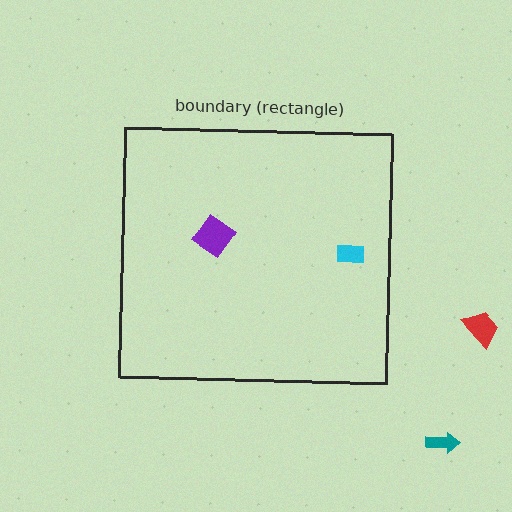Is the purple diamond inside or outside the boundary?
Inside.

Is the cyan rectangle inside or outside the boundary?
Inside.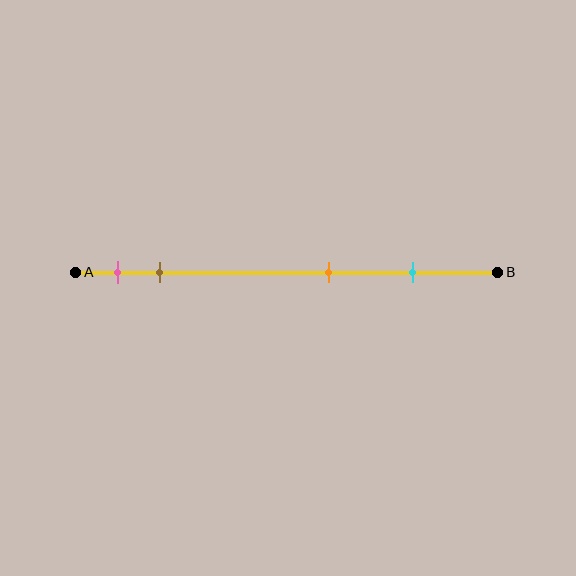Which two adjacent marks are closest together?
The pink and brown marks are the closest adjacent pair.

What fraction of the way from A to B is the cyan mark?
The cyan mark is approximately 80% (0.8) of the way from A to B.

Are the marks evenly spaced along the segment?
No, the marks are not evenly spaced.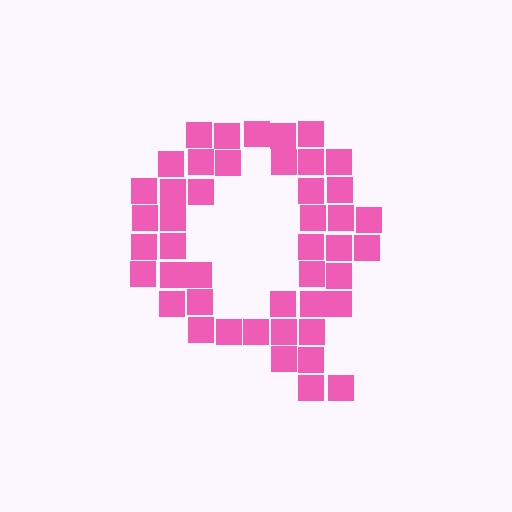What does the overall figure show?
The overall figure shows the letter Q.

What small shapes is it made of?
It is made of small squares.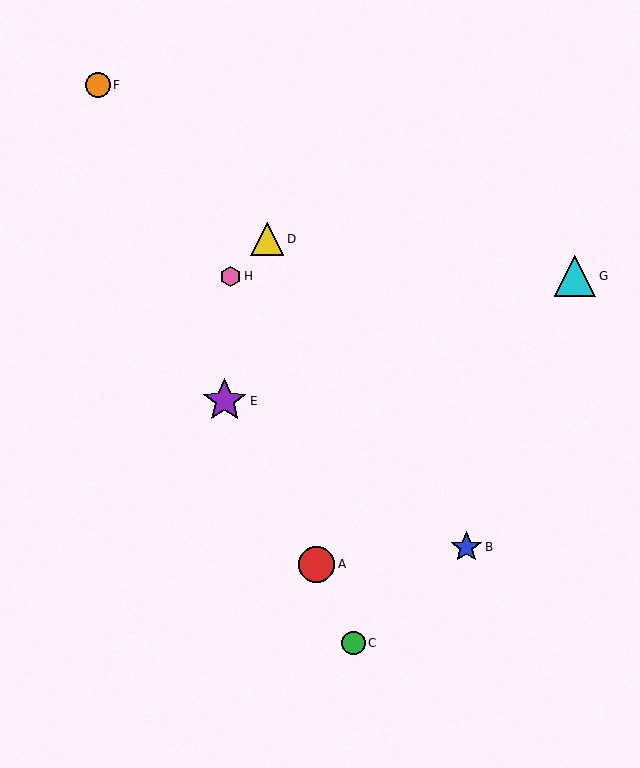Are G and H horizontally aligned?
Yes, both are at y≈276.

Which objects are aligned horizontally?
Objects G, H are aligned horizontally.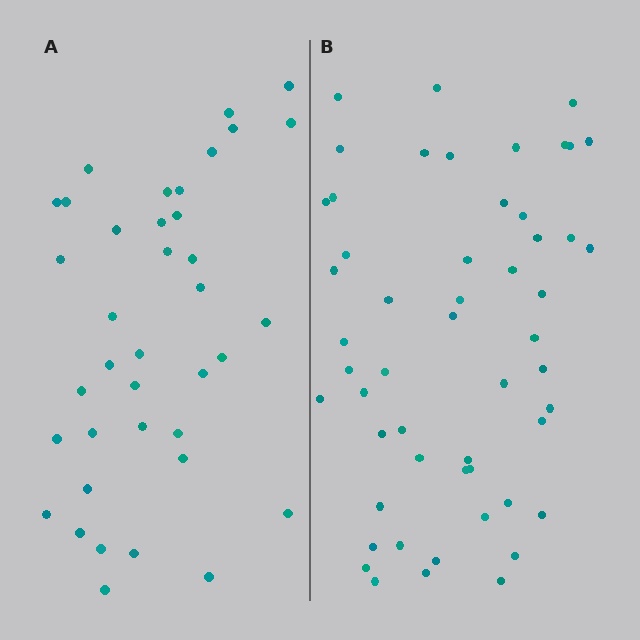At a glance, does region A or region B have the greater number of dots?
Region B (the right region) has more dots.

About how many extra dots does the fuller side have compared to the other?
Region B has approximately 15 more dots than region A.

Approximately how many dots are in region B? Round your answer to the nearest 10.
About 50 dots. (The exact count is 53, which rounds to 50.)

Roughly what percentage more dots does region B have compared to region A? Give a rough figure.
About 40% more.